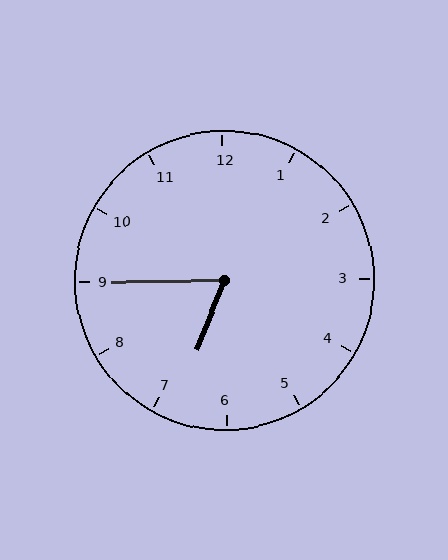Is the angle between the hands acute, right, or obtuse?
It is acute.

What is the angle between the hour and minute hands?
Approximately 68 degrees.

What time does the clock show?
6:45.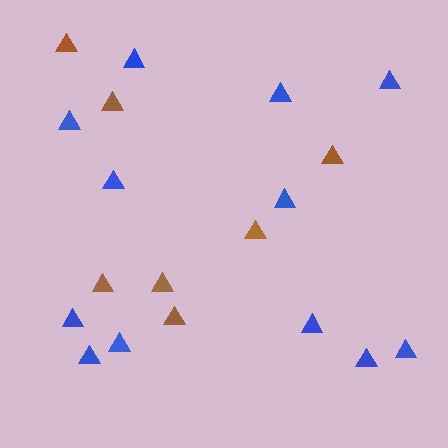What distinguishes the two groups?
There are 2 groups: one group of blue triangles (12) and one group of brown triangles (7).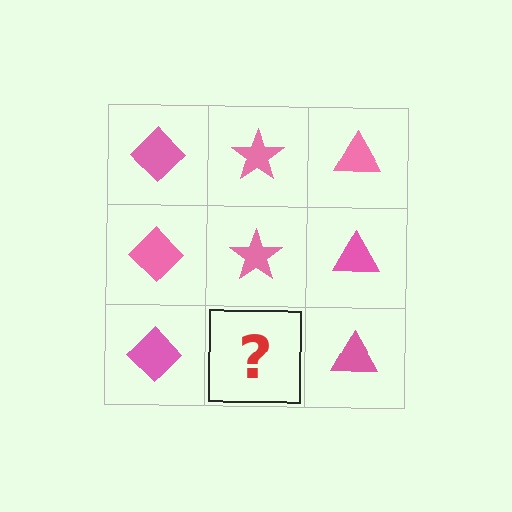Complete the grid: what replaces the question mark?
The question mark should be replaced with a pink star.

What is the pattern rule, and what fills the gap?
The rule is that each column has a consistent shape. The gap should be filled with a pink star.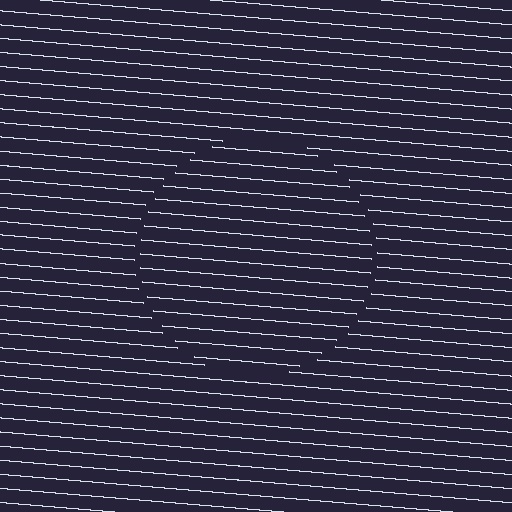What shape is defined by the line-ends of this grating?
An illusory circle. The interior of the shape contains the same grating, shifted by half a period — the contour is defined by the phase discontinuity where line-ends from the inner and outer gratings abut.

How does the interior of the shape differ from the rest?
The interior of the shape contains the same grating, shifted by half a period — the contour is defined by the phase discontinuity where line-ends from the inner and outer gratings abut.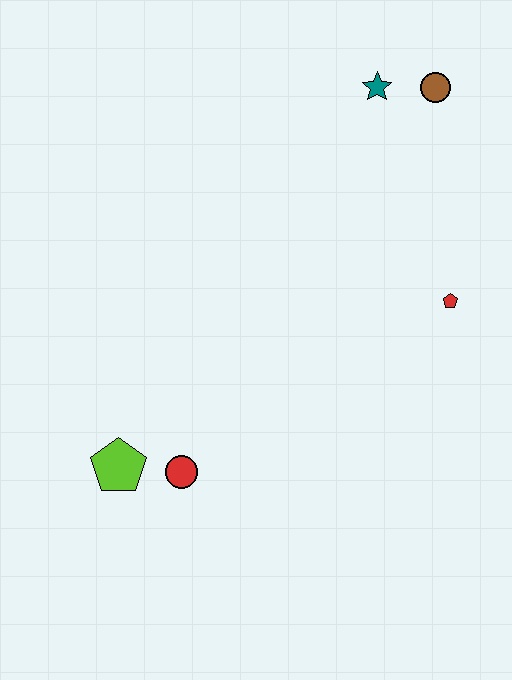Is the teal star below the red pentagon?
No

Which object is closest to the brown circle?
The teal star is closest to the brown circle.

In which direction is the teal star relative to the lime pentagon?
The teal star is above the lime pentagon.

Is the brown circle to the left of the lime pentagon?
No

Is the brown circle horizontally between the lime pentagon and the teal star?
No